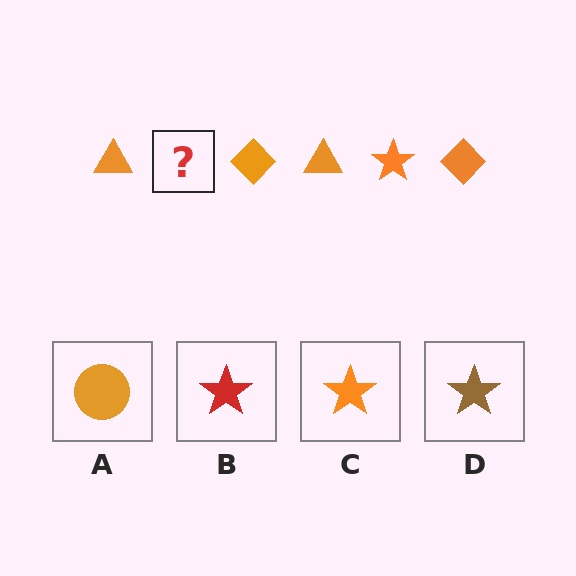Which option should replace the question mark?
Option C.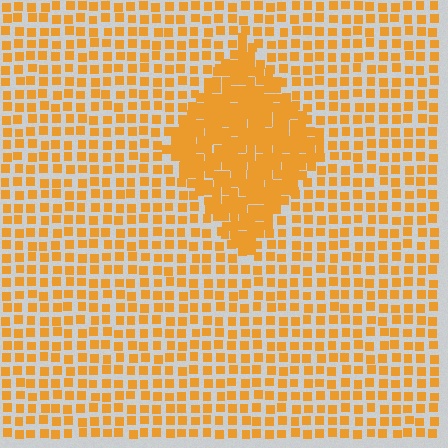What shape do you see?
I see a diamond.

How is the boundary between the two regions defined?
The boundary is defined by a change in element density (approximately 2.2x ratio). All elements are the same color, size, and shape.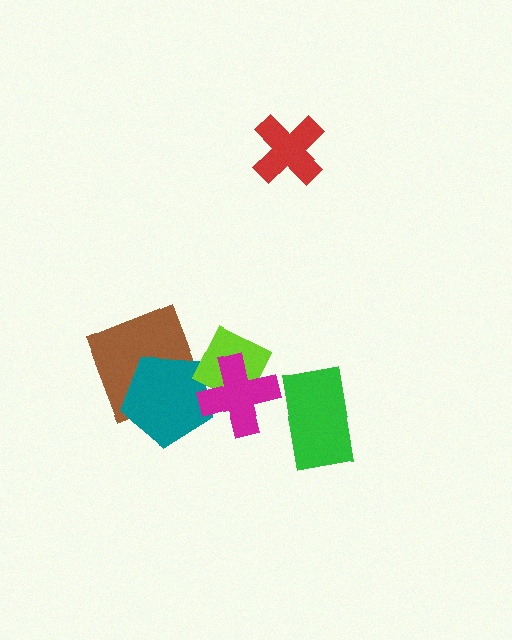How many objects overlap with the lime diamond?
2 objects overlap with the lime diamond.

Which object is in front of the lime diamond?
The magenta cross is in front of the lime diamond.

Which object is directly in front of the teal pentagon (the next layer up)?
The lime diamond is directly in front of the teal pentagon.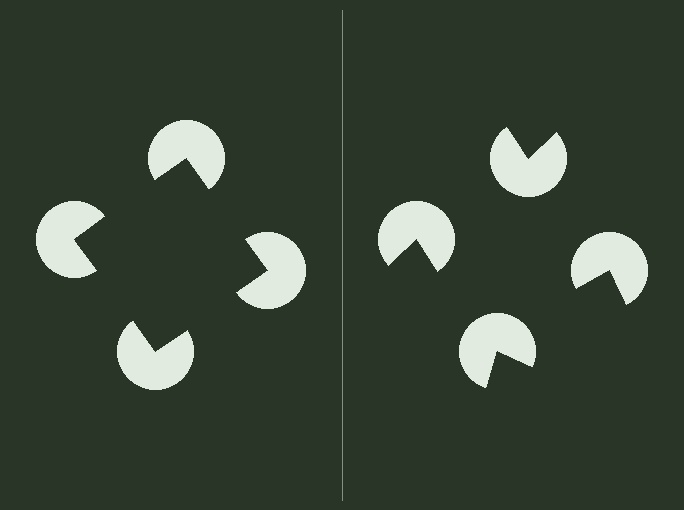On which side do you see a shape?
An illusory square appears on the left side. On the right side the wedge cuts are rotated, so no coherent shape forms.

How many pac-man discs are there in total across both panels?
8 — 4 on each side.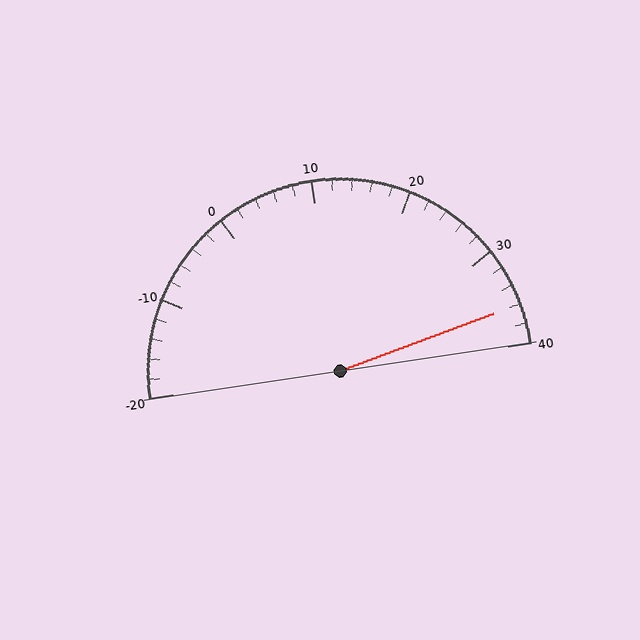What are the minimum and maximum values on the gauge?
The gauge ranges from -20 to 40.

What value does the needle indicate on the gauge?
The needle indicates approximately 36.